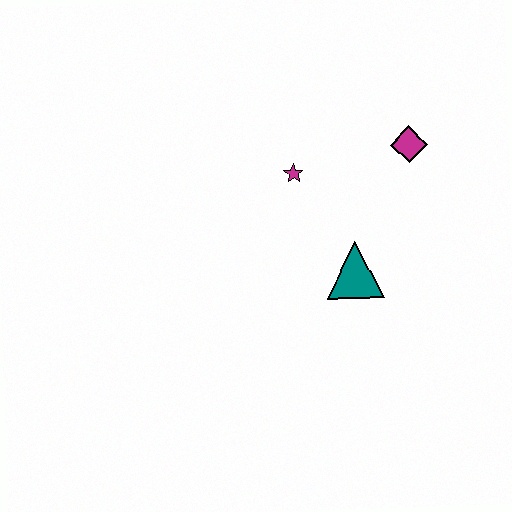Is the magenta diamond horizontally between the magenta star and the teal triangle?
No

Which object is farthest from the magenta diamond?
The teal triangle is farthest from the magenta diamond.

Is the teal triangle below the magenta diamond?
Yes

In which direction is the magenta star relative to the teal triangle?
The magenta star is above the teal triangle.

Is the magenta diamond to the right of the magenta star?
Yes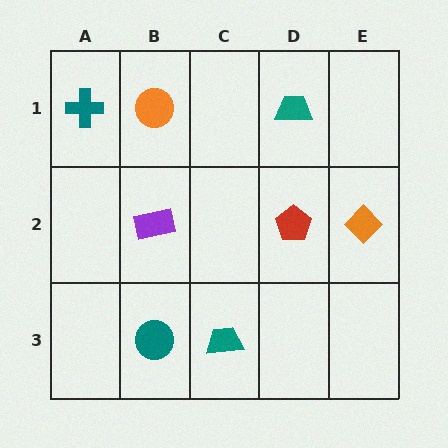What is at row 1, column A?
A teal cross.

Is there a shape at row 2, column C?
No, that cell is empty.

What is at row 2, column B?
A purple rectangle.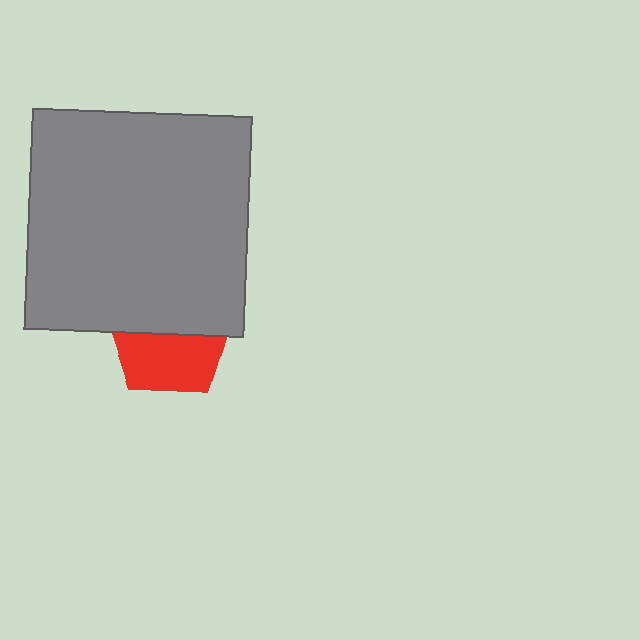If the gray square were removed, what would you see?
You would see the complete red pentagon.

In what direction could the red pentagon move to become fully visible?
The red pentagon could move down. That would shift it out from behind the gray square entirely.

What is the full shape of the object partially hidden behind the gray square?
The partially hidden object is a red pentagon.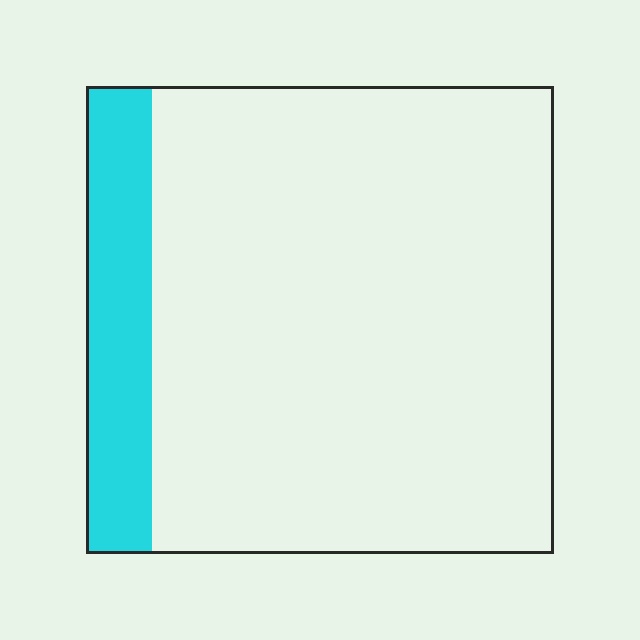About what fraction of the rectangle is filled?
About one eighth (1/8).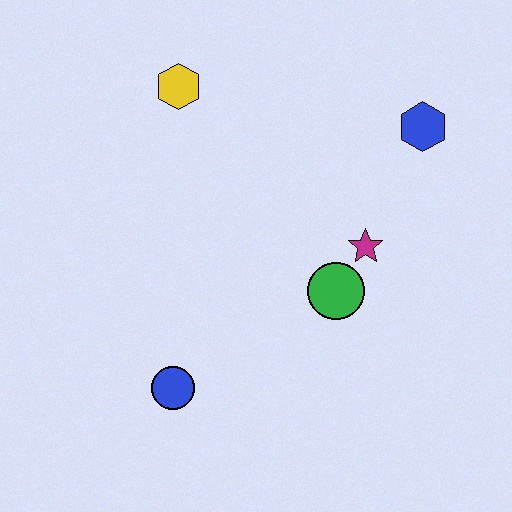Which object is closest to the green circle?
The magenta star is closest to the green circle.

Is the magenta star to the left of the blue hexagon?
Yes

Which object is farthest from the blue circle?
The blue hexagon is farthest from the blue circle.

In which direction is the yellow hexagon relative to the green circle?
The yellow hexagon is above the green circle.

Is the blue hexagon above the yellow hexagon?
No